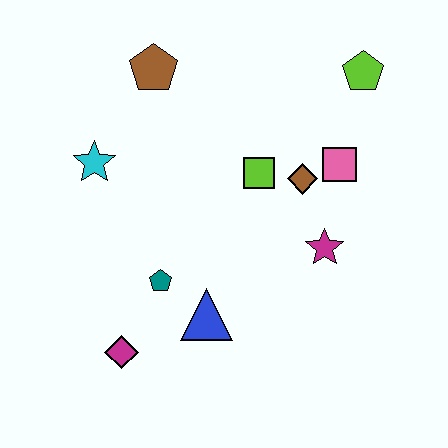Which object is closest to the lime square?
The brown diamond is closest to the lime square.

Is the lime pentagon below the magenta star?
No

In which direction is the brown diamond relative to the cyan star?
The brown diamond is to the right of the cyan star.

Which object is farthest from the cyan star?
The lime pentagon is farthest from the cyan star.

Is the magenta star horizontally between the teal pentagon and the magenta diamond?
No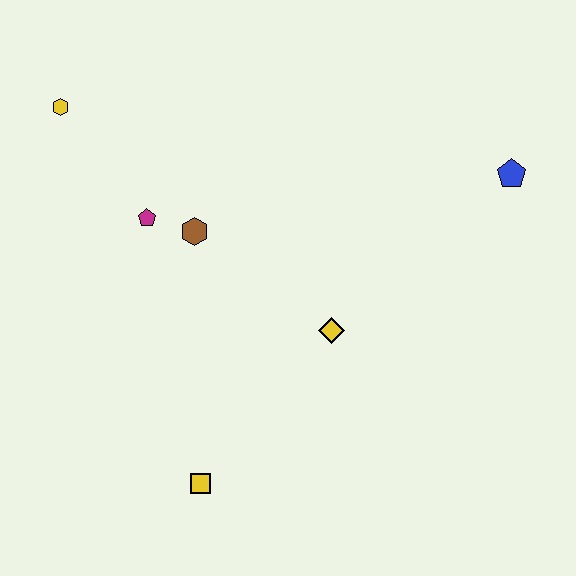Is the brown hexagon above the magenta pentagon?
No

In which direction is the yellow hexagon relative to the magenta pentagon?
The yellow hexagon is above the magenta pentagon.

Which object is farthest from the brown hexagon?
The blue pentagon is farthest from the brown hexagon.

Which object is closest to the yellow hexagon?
The magenta pentagon is closest to the yellow hexagon.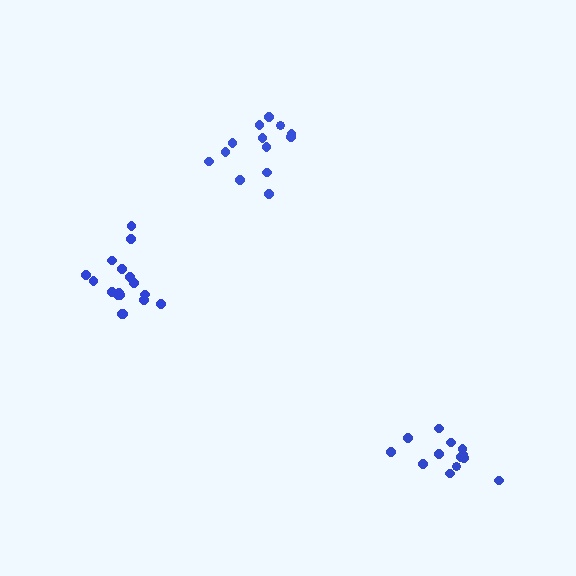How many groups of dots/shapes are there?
There are 3 groups.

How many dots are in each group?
Group 1: 13 dots, Group 2: 13 dots, Group 3: 17 dots (43 total).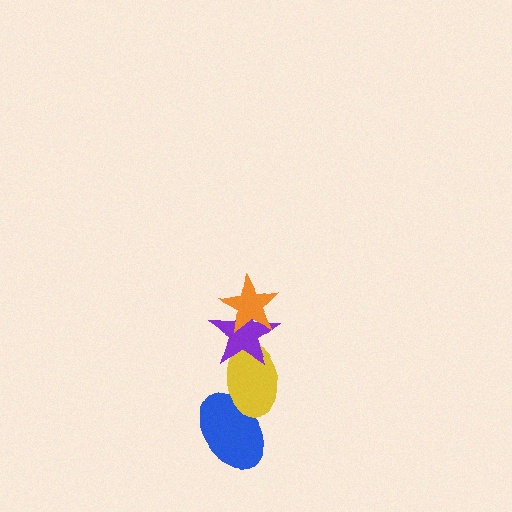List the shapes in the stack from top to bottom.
From top to bottom: the orange star, the purple star, the yellow ellipse, the blue ellipse.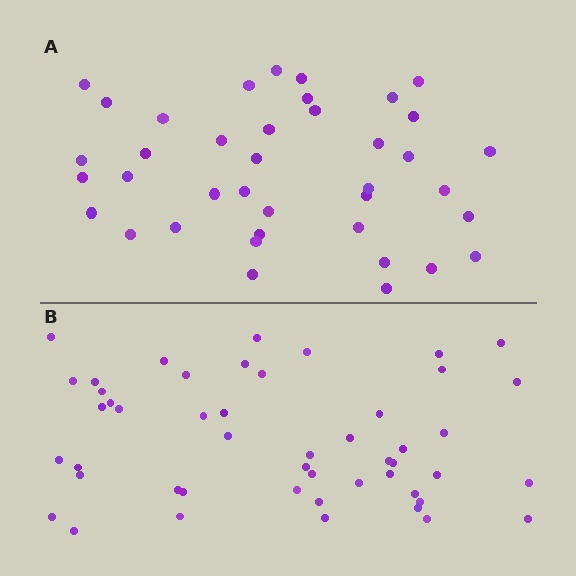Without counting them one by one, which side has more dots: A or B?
Region B (the bottom region) has more dots.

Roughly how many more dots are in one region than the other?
Region B has roughly 10 or so more dots than region A.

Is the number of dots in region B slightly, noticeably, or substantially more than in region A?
Region B has noticeably more, but not dramatically so. The ratio is roughly 1.3 to 1.